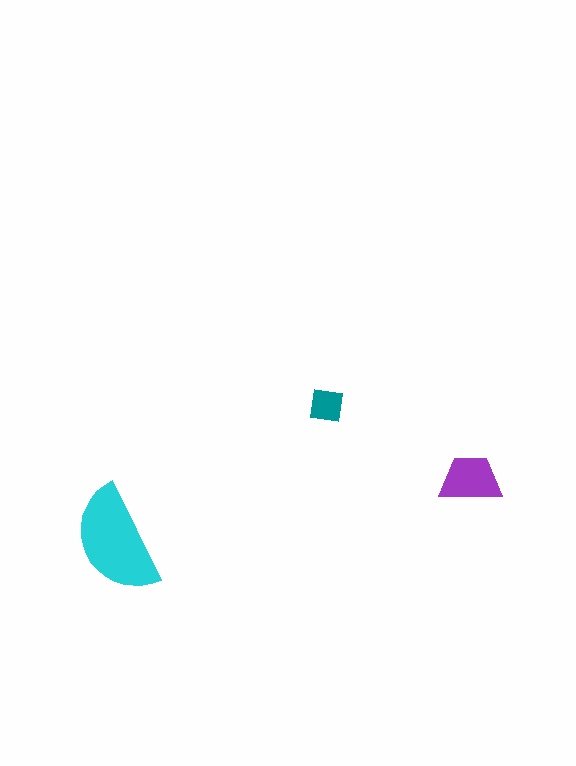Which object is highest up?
The teal square is topmost.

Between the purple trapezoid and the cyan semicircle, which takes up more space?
The cyan semicircle.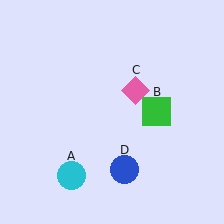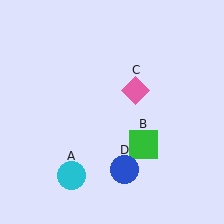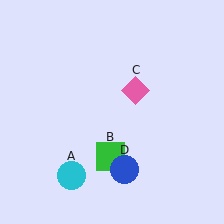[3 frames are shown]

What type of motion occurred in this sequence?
The green square (object B) rotated clockwise around the center of the scene.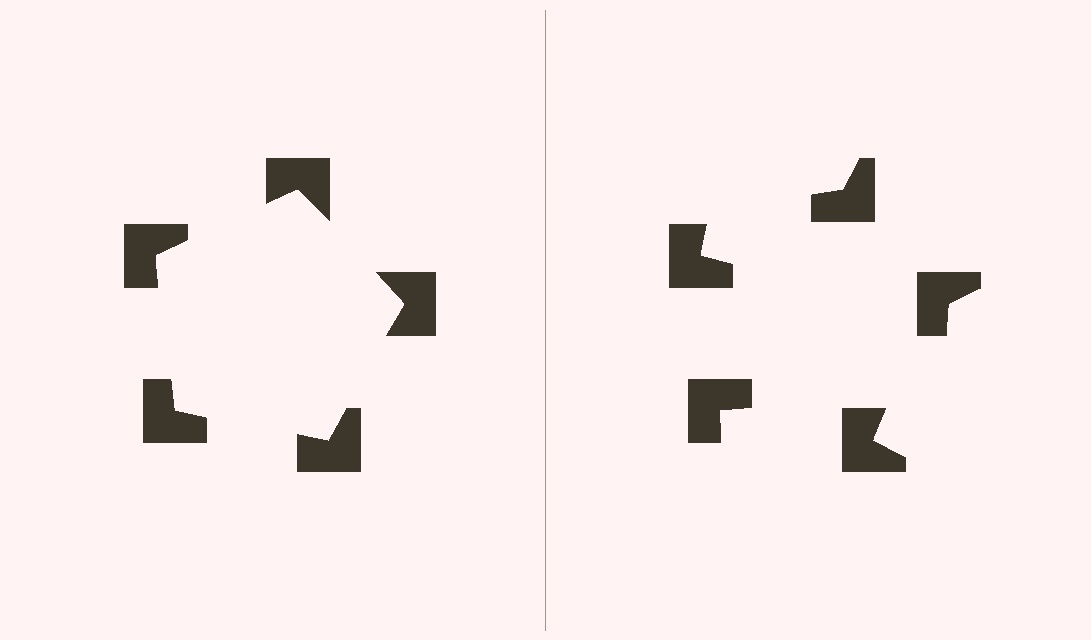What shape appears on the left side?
An illusory pentagon.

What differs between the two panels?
The notched squares are positioned identically on both sides; only the wedge orientations differ. On the left they align to a pentagon; on the right they are misaligned.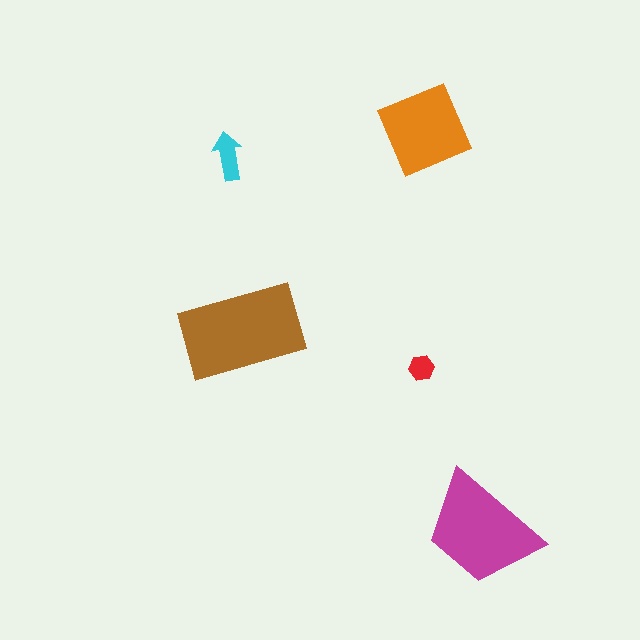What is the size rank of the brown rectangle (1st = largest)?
1st.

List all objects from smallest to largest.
The red hexagon, the cyan arrow, the orange diamond, the magenta trapezoid, the brown rectangle.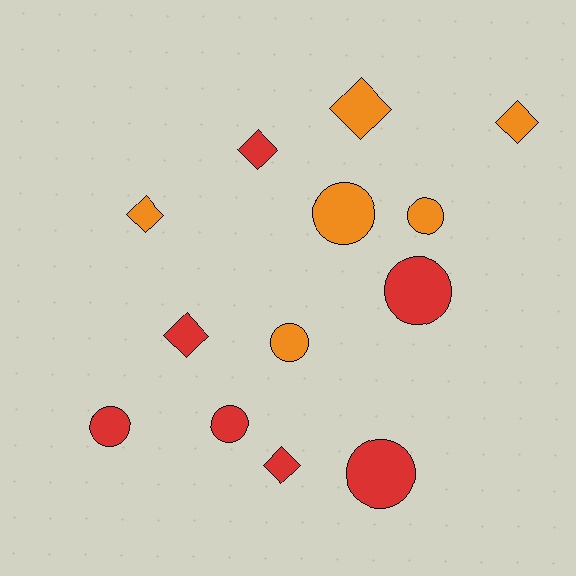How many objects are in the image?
There are 13 objects.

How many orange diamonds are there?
There are 3 orange diamonds.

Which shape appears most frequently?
Circle, with 7 objects.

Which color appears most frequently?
Red, with 7 objects.